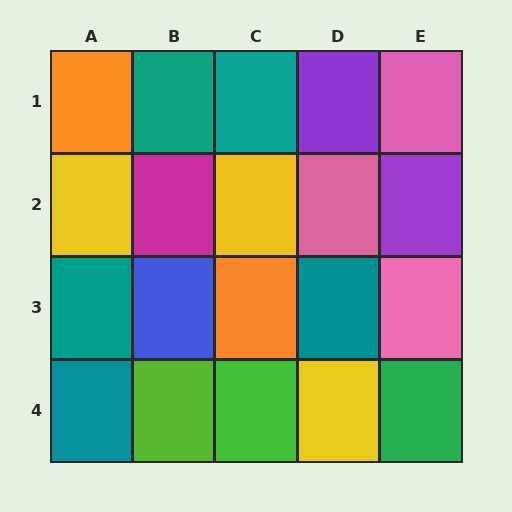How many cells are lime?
1 cell is lime.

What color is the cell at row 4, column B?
Lime.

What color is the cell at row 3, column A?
Teal.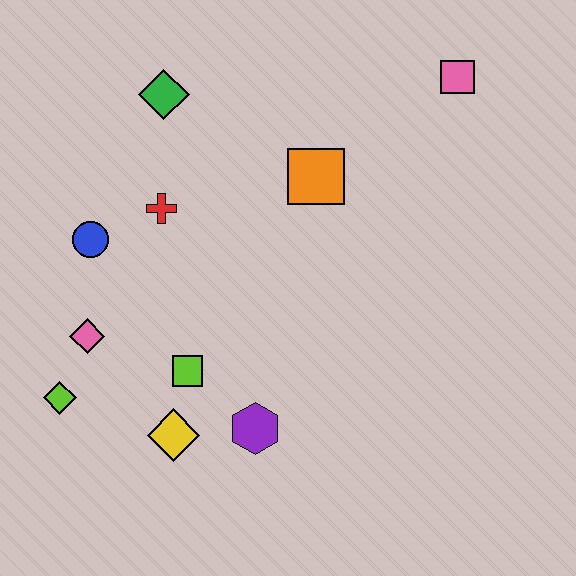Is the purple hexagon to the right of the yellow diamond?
Yes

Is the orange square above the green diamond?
No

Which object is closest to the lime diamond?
The pink diamond is closest to the lime diamond.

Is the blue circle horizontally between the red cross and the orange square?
No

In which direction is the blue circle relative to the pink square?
The blue circle is to the left of the pink square.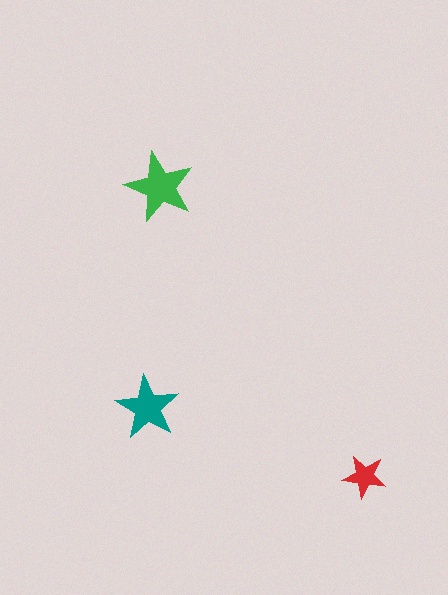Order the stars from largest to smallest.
the green one, the teal one, the red one.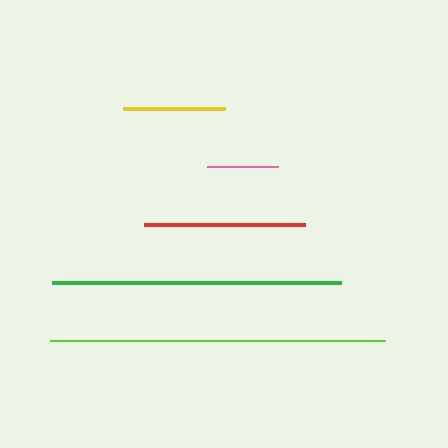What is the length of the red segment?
The red segment is approximately 161 pixels long.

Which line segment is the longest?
The lime line is the longest at approximately 335 pixels.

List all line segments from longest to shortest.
From longest to shortest: lime, green, red, yellow, pink.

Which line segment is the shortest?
The pink line is the shortest at approximately 71 pixels.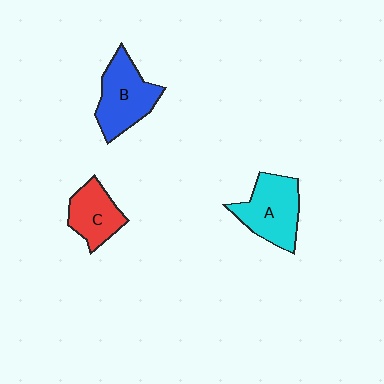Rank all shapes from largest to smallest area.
From largest to smallest: A (cyan), B (blue), C (red).